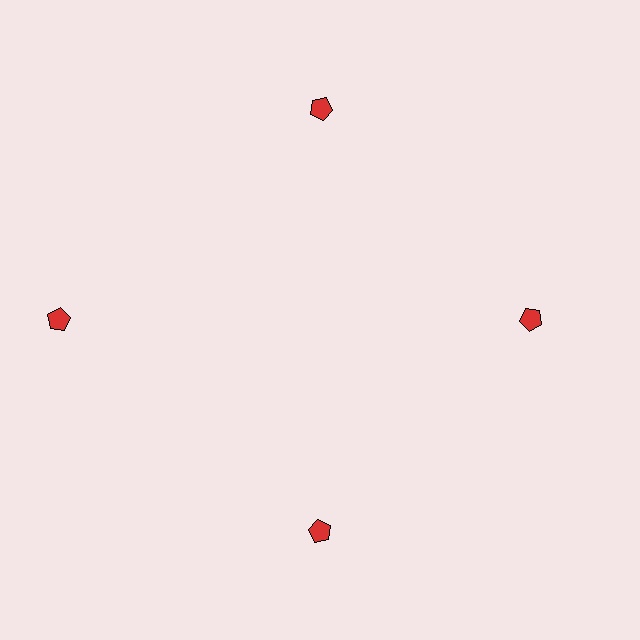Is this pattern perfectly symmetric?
No. The 4 red pentagons are arranged in a ring, but one element near the 9 o'clock position is pushed outward from the center, breaking the 4-fold rotational symmetry.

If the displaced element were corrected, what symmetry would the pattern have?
It would have 4-fold rotational symmetry — the pattern would map onto itself every 90 degrees.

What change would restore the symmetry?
The symmetry would be restored by moving it inward, back onto the ring so that all 4 pentagons sit at equal angles and equal distance from the center.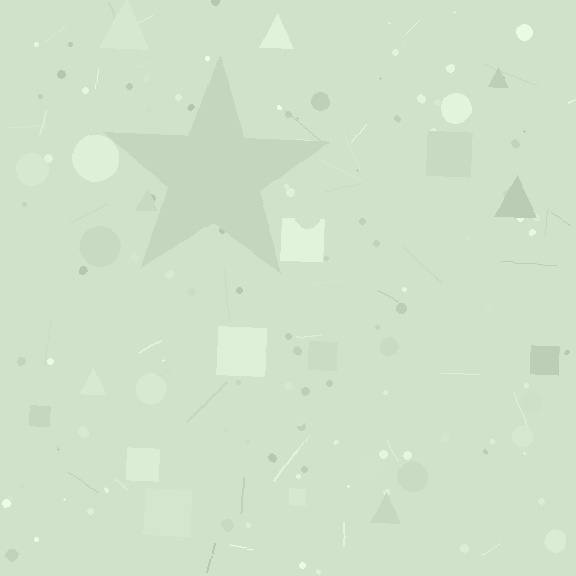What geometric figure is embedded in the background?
A star is embedded in the background.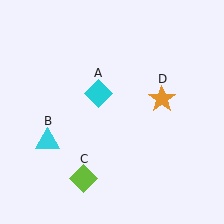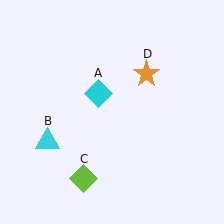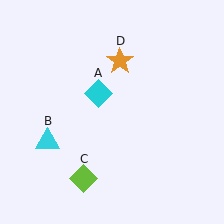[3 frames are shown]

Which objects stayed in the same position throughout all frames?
Cyan diamond (object A) and cyan triangle (object B) and lime diamond (object C) remained stationary.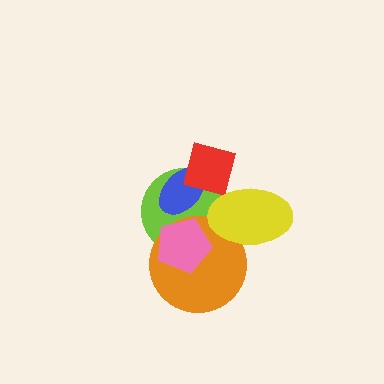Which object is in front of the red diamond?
The yellow ellipse is in front of the red diamond.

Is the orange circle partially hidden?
Yes, it is partially covered by another shape.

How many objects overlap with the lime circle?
5 objects overlap with the lime circle.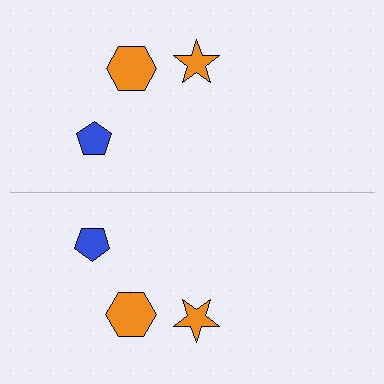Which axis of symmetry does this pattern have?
The pattern has a horizontal axis of symmetry running through the center of the image.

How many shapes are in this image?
There are 6 shapes in this image.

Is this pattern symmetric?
Yes, this pattern has bilateral (reflection) symmetry.